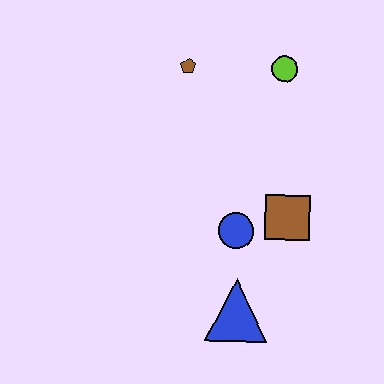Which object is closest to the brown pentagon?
The lime circle is closest to the brown pentagon.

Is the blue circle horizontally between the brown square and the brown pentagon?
Yes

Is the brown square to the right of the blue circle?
Yes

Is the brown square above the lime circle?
No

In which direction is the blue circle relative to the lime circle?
The blue circle is below the lime circle.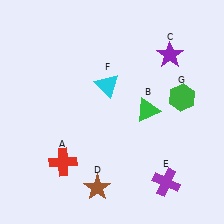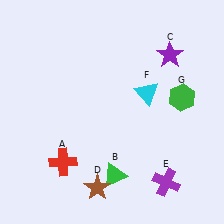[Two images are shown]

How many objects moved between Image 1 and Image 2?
2 objects moved between the two images.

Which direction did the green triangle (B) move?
The green triangle (B) moved down.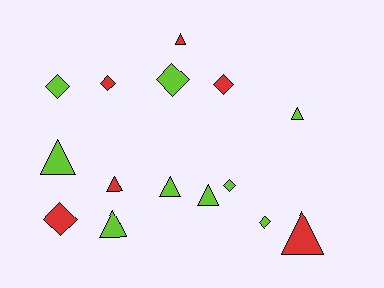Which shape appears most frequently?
Triangle, with 8 objects.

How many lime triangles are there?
There are 5 lime triangles.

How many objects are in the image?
There are 15 objects.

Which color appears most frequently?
Lime, with 9 objects.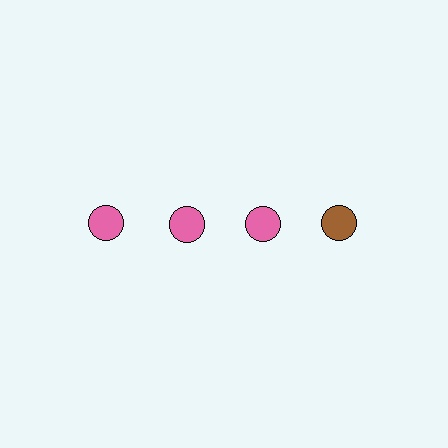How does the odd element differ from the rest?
It has a different color: brown instead of pink.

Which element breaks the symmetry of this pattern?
The brown circle in the top row, second from right column breaks the symmetry. All other shapes are pink circles.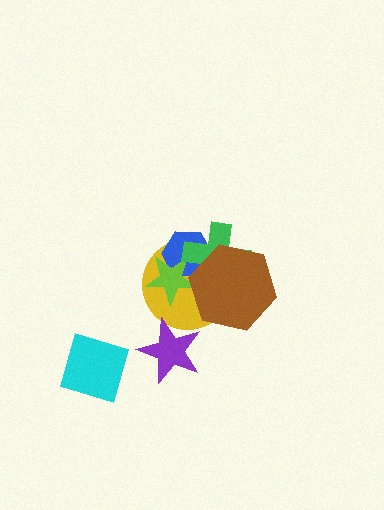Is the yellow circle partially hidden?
Yes, it is partially covered by another shape.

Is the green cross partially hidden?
Yes, it is partially covered by another shape.